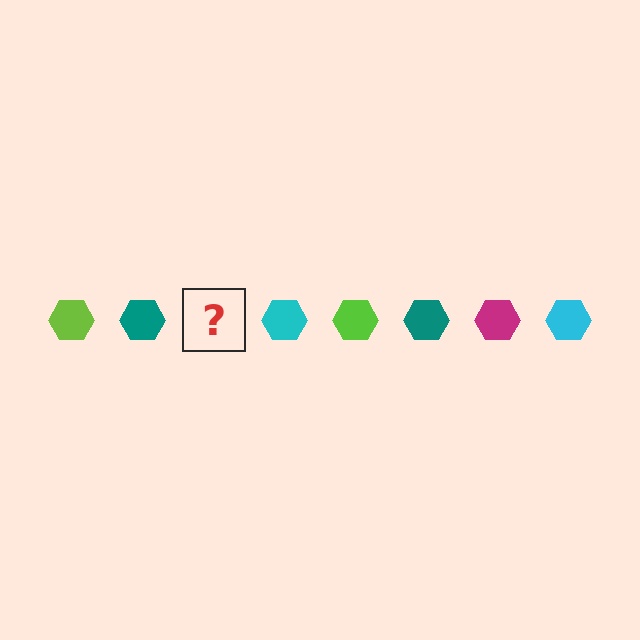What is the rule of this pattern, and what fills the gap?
The rule is that the pattern cycles through lime, teal, magenta, cyan hexagons. The gap should be filled with a magenta hexagon.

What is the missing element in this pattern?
The missing element is a magenta hexagon.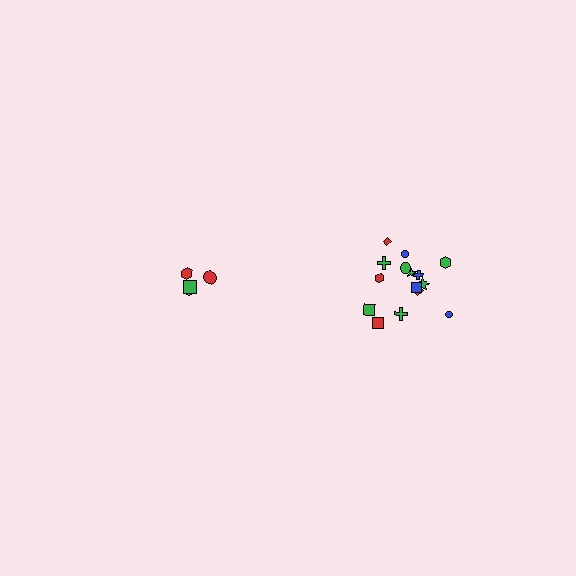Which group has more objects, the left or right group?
The right group.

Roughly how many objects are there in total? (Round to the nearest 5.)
Roughly 20 objects in total.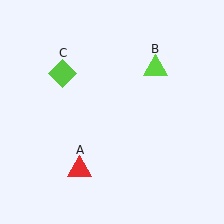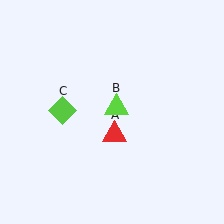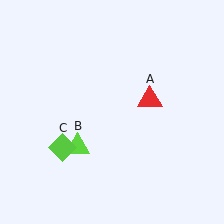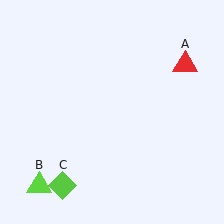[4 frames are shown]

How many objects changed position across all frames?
3 objects changed position: red triangle (object A), lime triangle (object B), lime diamond (object C).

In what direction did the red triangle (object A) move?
The red triangle (object A) moved up and to the right.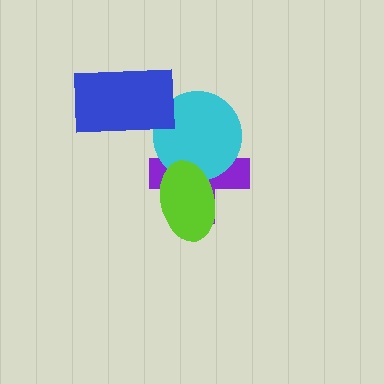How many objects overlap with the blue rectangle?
1 object overlaps with the blue rectangle.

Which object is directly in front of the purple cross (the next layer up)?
The cyan circle is directly in front of the purple cross.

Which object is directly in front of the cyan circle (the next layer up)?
The lime ellipse is directly in front of the cyan circle.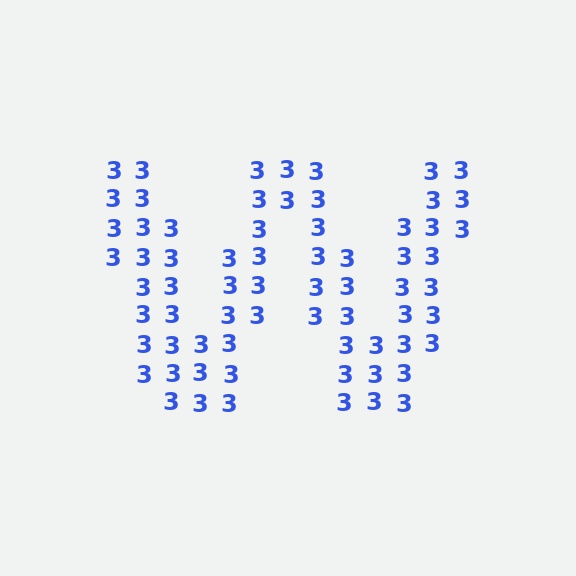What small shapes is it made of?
It is made of small digit 3's.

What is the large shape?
The large shape is the letter W.